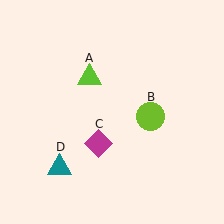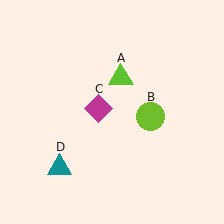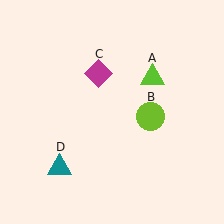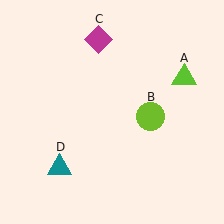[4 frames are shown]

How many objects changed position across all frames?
2 objects changed position: lime triangle (object A), magenta diamond (object C).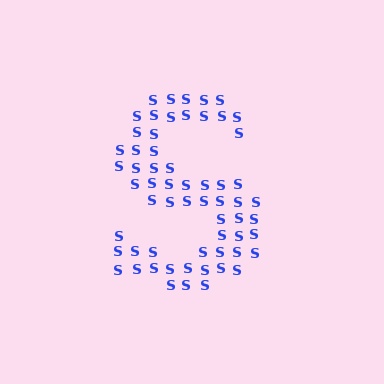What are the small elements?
The small elements are letter S's.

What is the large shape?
The large shape is the letter S.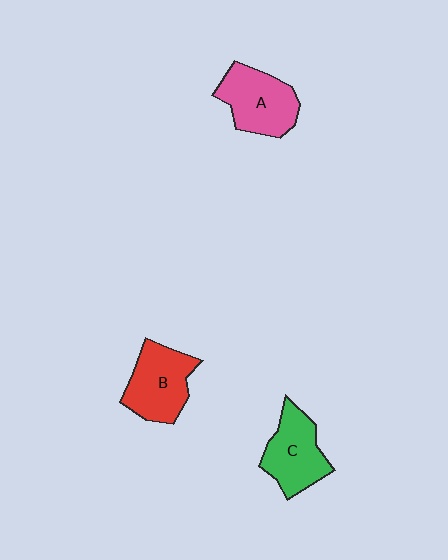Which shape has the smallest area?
Shape C (green).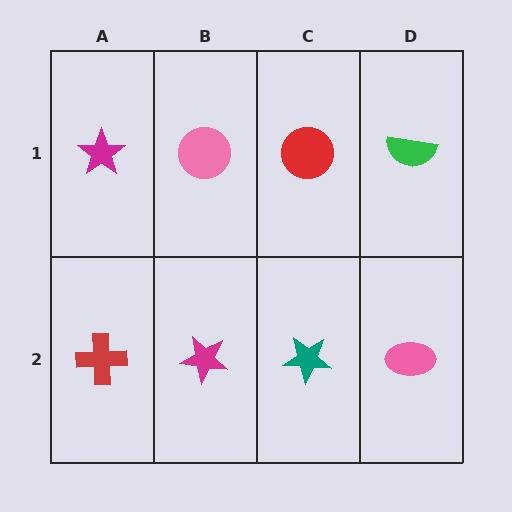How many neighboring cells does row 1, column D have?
2.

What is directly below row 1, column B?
A magenta star.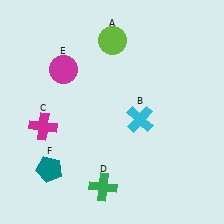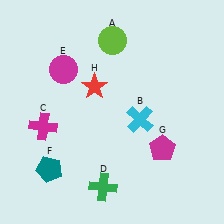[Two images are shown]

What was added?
A magenta pentagon (G), a red star (H) were added in Image 2.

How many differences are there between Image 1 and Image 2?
There are 2 differences between the two images.